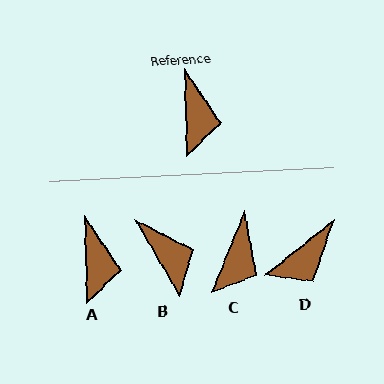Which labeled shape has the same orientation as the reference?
A.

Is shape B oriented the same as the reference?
No, it is off by about 29 degrees.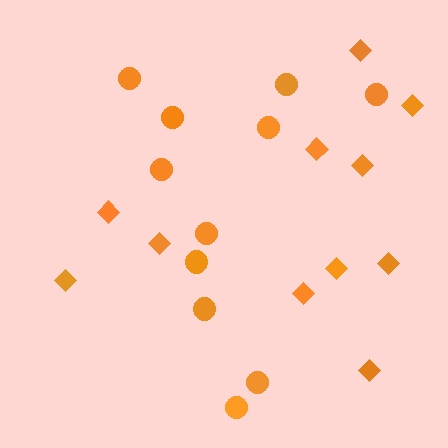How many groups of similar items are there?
There are 2 groups: one group of diamonds (11) and one group of circles (11).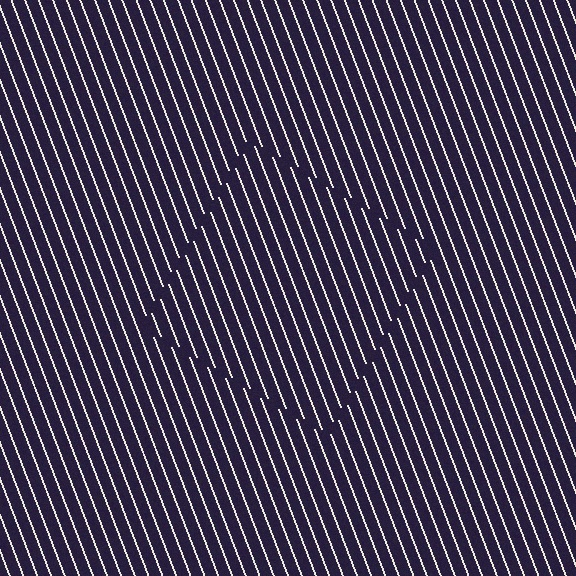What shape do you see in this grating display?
An illusory square. The interior of the shape contains the same grating, shifted by half a period — the contour is defined by the phase discontinuity where line-ends from the inner and outer gratings abut.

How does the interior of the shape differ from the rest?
The interior of the shape contains the same grating, shifted by half a period — the contour is defined by the phase discontinuity where line-ends from the inner and outer gratings abut.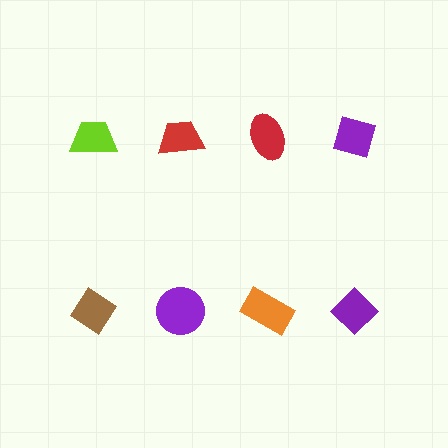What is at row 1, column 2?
A red trapezoid.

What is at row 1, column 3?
A red ellipse.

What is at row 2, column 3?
An orange rectangle.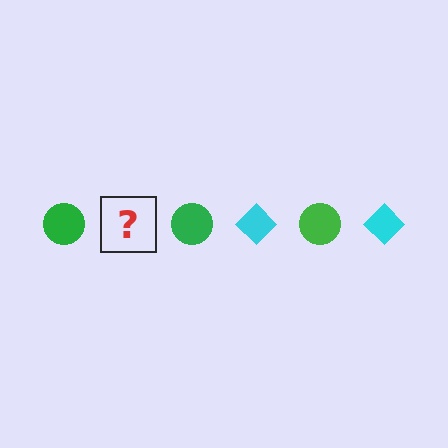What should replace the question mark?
The question mark should be replaced with a cyan diamond.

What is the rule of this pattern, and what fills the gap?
The rule is that the pattern alternates between green circle and cyan diamond. The gap should be filled with a cyan diamond.